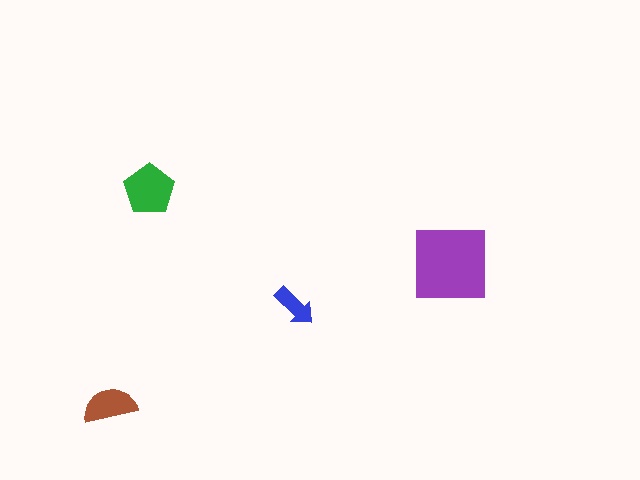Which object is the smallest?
The blue arrow.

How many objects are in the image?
There are 4 objects in the image.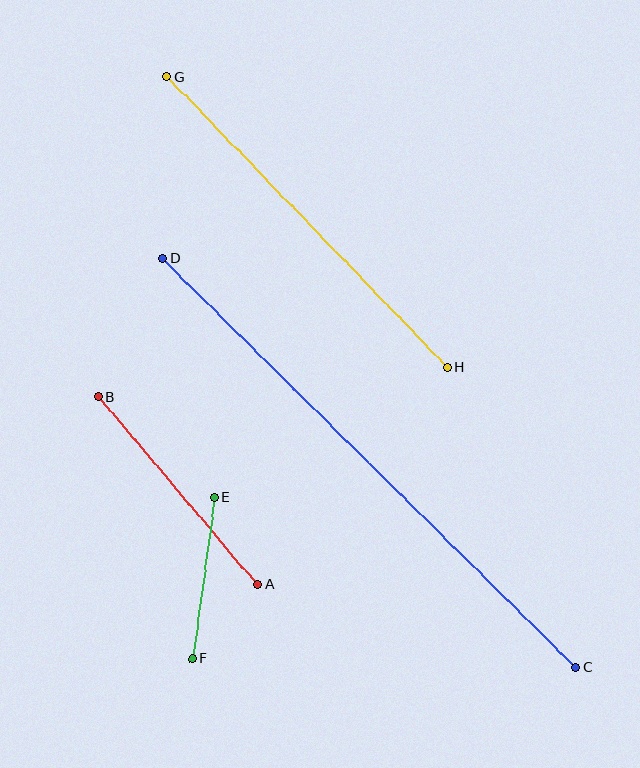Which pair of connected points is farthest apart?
Points C and D are farthest apart.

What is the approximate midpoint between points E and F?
The midpoint is at approximately (203, 578) pixels.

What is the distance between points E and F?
The distance is approximately 163 pixels.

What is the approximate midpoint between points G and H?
The midpoint is at approximately (307, 222) pixels.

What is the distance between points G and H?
The distance is approximately 404 pixels.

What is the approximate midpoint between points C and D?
The midpoint is at approximately (369, 463) pixels.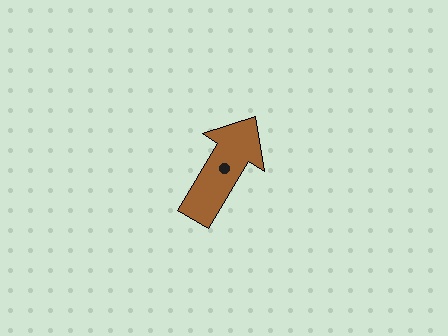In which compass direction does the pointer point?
Northeast.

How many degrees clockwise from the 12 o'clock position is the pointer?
Approximately 31 degrees.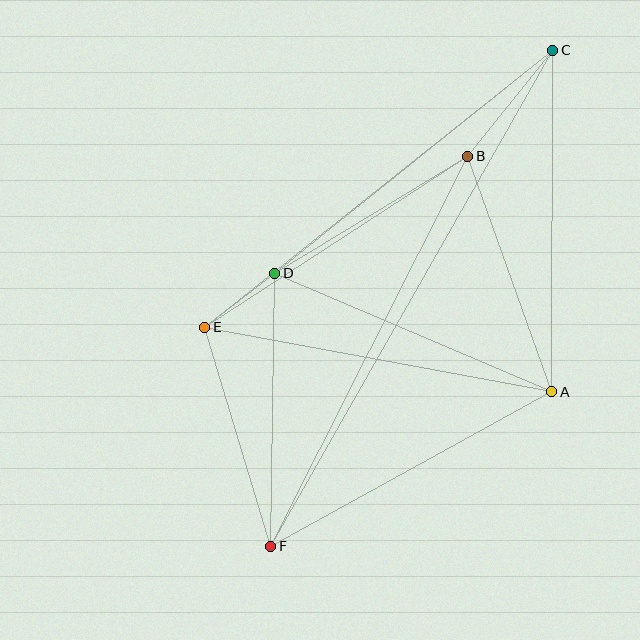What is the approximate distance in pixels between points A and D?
The distance between A and D is approximately 301 pixels.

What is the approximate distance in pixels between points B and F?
The distance between B and F is approximately 437 pixels.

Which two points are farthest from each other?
Points C and F are farthest from each other.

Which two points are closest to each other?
Points D and E are closest to each other.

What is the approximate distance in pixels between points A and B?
The distance between A and B is approximately 250 pixels.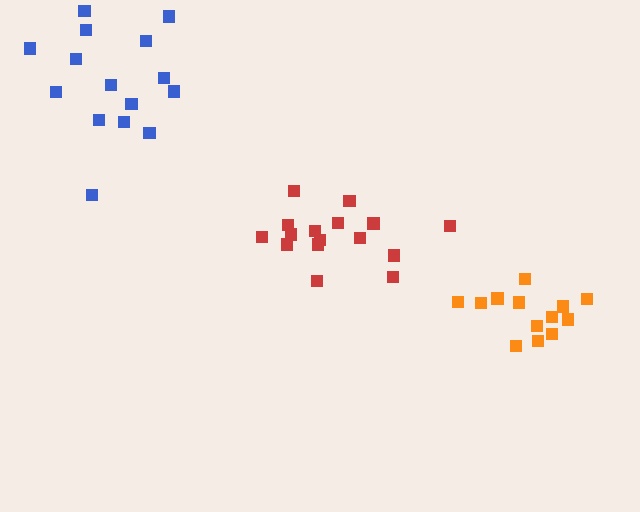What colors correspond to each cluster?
The clusters are colored: blue, orange, red.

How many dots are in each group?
Group 1: 15 dots, Group 2: 13 dots, Group 3: 16 dots (44 total).